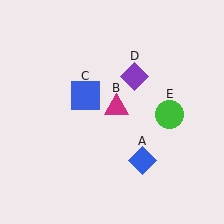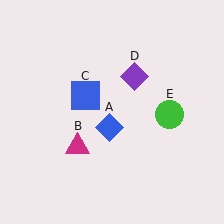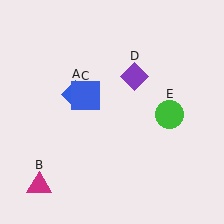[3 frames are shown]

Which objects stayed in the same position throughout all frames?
Blue square (object C) and purple diamond (object D) and green circle (object E) remained stationary.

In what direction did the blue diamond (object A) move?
The blue diamond (object A) moved up and to the left.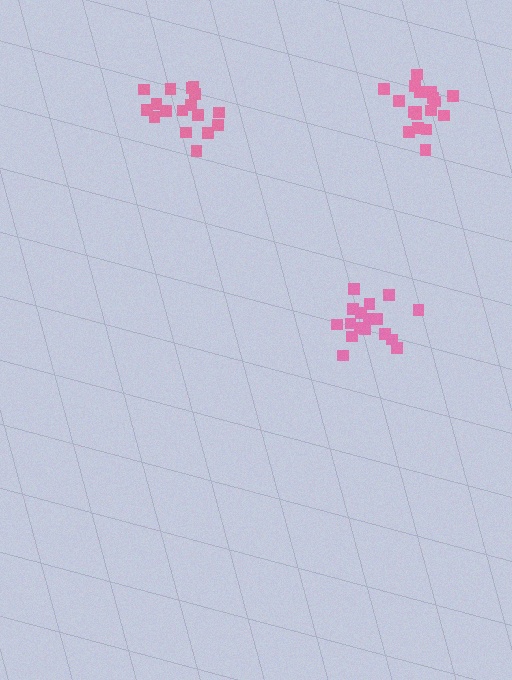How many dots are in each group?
Group 1: 17 dots, Group 2: 18 dots, Group 3: 17 dots (52 total).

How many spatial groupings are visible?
There are 3 spatial groupings.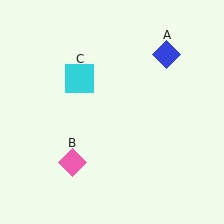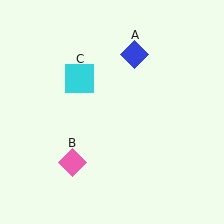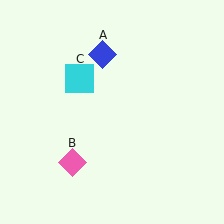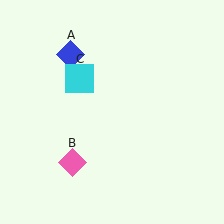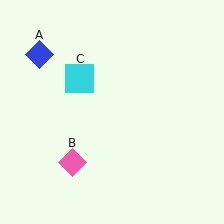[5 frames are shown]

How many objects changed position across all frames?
1 object changed position: blue diamond (object A).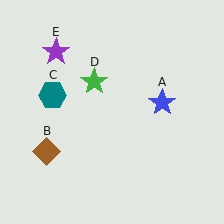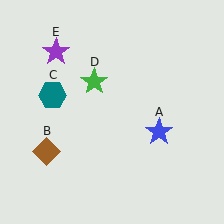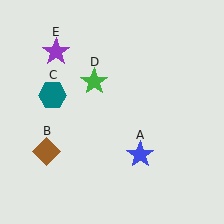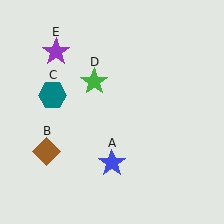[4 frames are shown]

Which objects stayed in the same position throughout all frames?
Brown diamond (object B) and teal hexagon (object C) and green star (object D) and purple star (object E) remained stationary.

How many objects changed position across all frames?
1 object changed position: blue star (object A).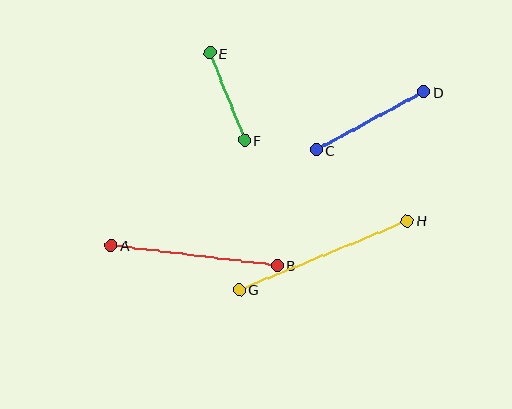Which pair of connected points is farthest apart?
Points G and H are farthest apart.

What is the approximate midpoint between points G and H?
The midpoint is at approximately (323, 255) pixels.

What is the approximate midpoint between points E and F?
The midpoint is at approximately (227, 97) pixels.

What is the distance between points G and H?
The distance is approximately 182 pixels.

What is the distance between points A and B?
The distance is approximately 167 pixels.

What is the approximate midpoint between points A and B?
The midpoint is at approximately (194, 256) pixels.